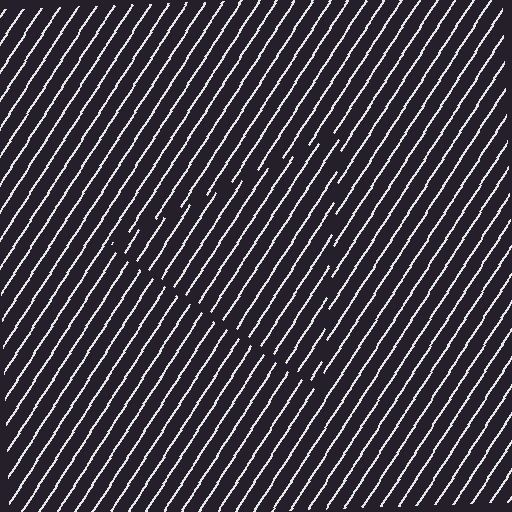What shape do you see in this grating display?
An illusory triangle. The interior of the shape contains the same grating, shifted by half a period — the contour is defined by the phase discontinuity where line-ends from the inner and outer gratings abut.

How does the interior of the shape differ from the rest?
The interior of the shape contains the same grating, shifted by half a period — the contour is defined by the phase discontinuity where line-ends from the inner and outer gratings abut.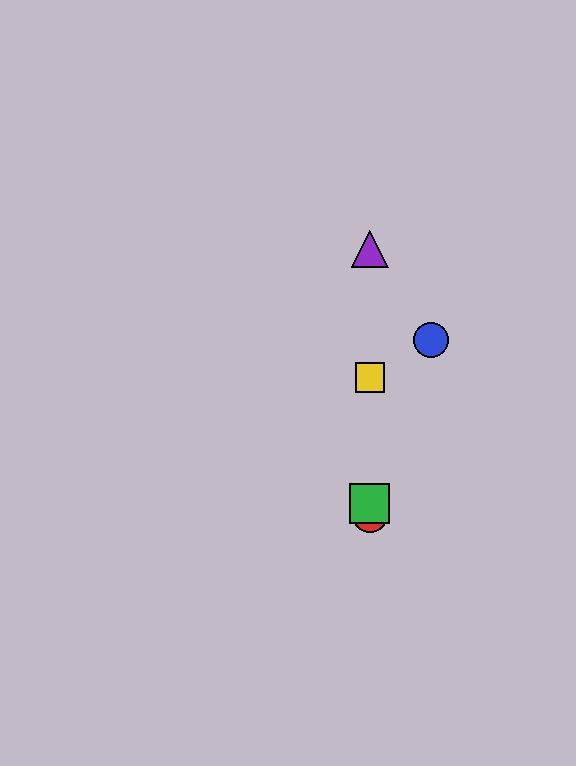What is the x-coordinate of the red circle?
The red circle is at x≈370.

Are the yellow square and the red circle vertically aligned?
Yes, both are at x≈370.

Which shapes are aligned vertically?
The red circle, the green square, the yellow square, the purple triangle are aligned vertically.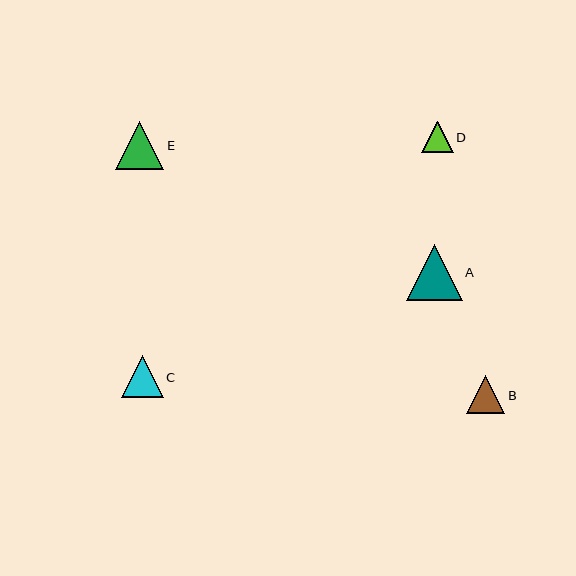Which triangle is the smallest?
Triangle D is the smallest with a size of approximately 32 pixels.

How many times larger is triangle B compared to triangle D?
Triangle B is approximately 1.2 times the size of triangle D.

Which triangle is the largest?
Triangle A is the largest with a size of approximately 56 pixels.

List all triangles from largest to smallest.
From largest to smallest: A, E, C, B, D.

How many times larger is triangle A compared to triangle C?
Triangle A is approximately 1.3 times the size of triangle C.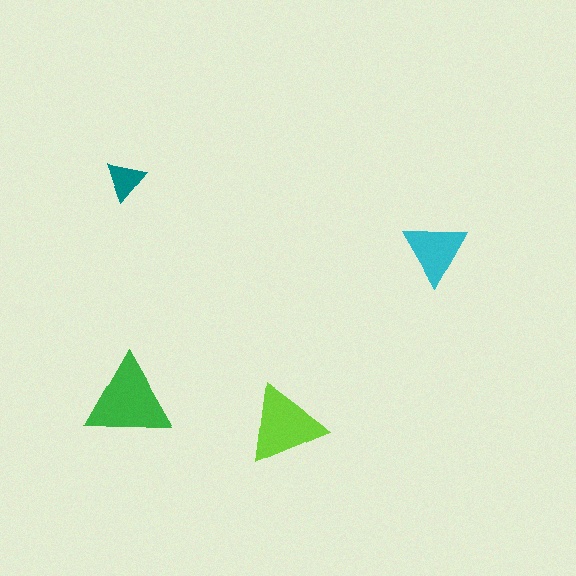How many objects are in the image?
There are 4 objects in the image.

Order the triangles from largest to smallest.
the green one, the lime one, the cyan one, the teal one.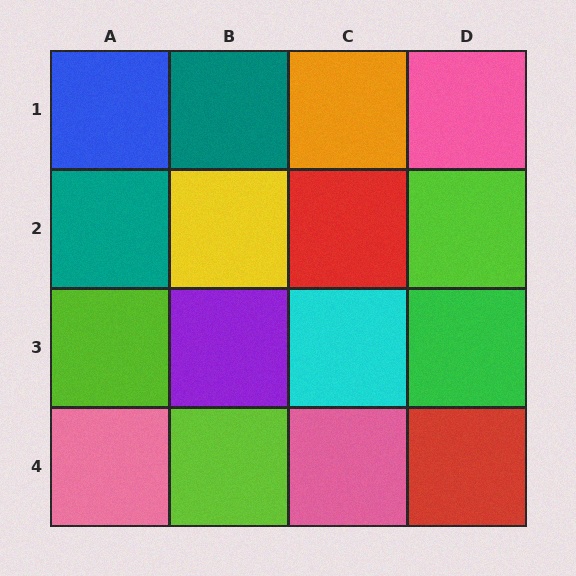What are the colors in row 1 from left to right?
Blue, teal, orange, pink.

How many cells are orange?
1 cell is orange.